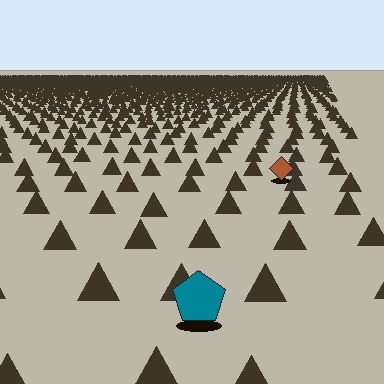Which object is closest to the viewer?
The teal pentagon is closest. The texture marks near it are larger and more spread out.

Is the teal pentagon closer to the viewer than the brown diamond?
Yes. The teal pentagon is closer — you can tell from the texture gradient: the ground texture is coarser near it.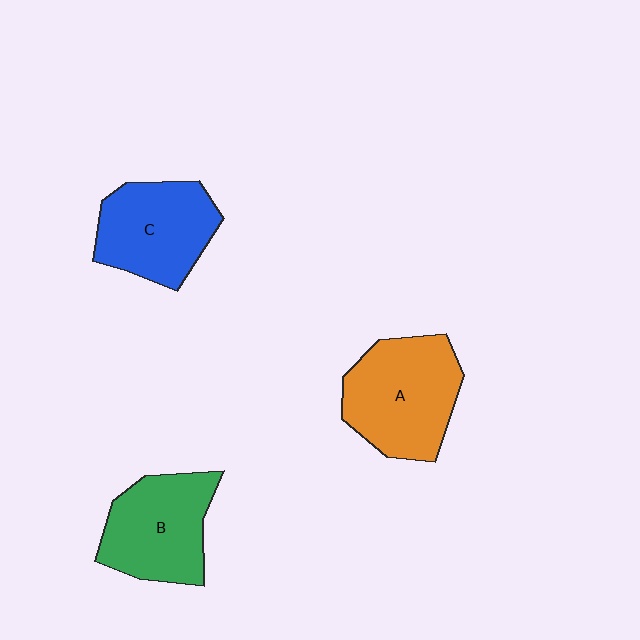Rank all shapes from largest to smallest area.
From largest to smallest: A (orange), B (green), C (blue).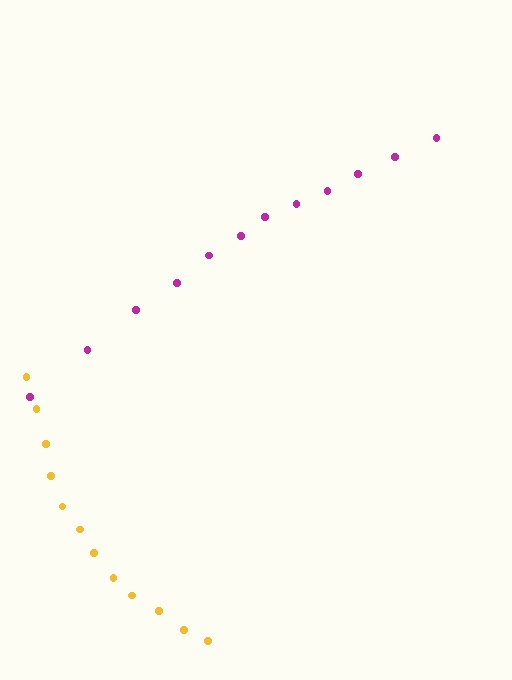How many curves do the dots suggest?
There are 2 distinct paths.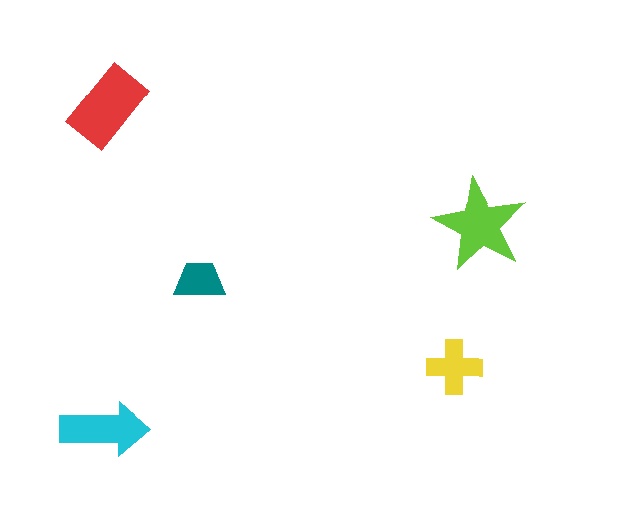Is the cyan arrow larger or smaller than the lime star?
Smaller.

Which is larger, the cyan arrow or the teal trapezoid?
The cyan arrow.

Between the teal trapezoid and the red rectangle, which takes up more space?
The red rectangle.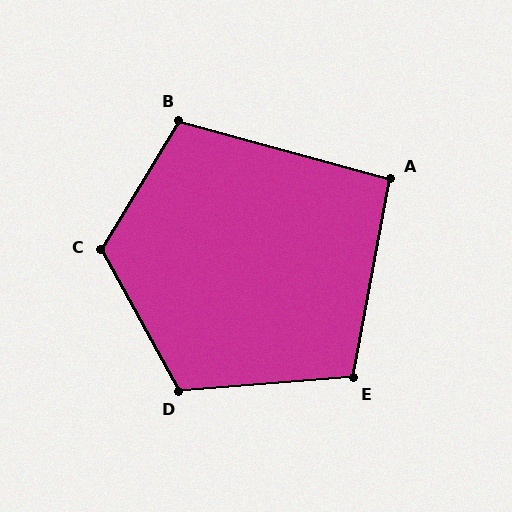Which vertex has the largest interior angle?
C, at approximately 120 degrees.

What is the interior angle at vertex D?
Approximately 114 degrees (obtuse).